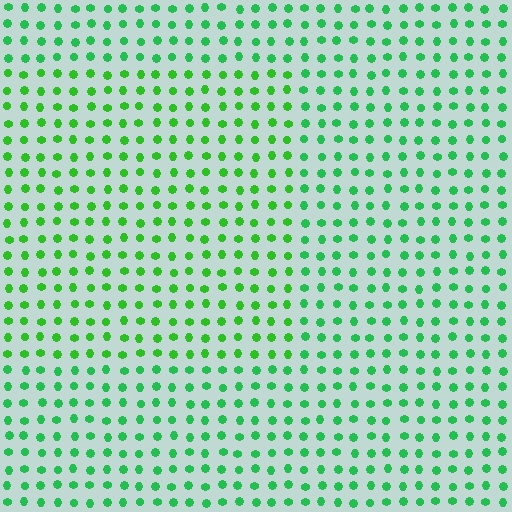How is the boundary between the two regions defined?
The boundary is defined purely by a slight shift in hue (about 21 degrees). Spacing, size, and orientation are identical on both sides.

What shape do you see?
I see a rectangle.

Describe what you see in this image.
The image is filled with small green elements in a uniform arrangement. A rectangle-shaped region is visible where the elements are tinted to a slightly different hue, forming a subtle color boundary.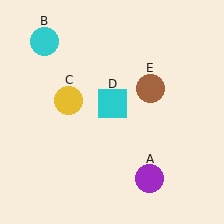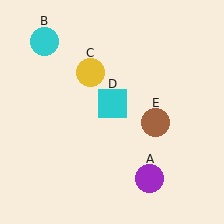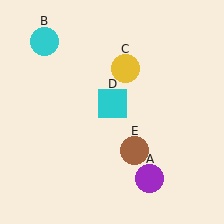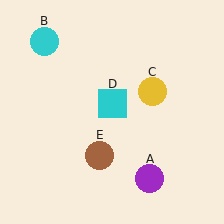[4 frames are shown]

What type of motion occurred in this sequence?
The yellow circle (object C), brown circle (object E) rotated clockwise around the center of the scene.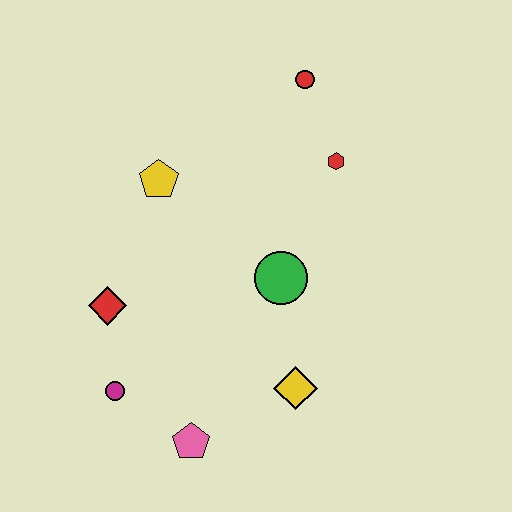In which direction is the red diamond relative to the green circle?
The red diamond is to the left of the green circle.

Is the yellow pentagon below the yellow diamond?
No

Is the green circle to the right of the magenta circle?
Yes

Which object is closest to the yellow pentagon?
The red diamond is closest to the yellow pentagon.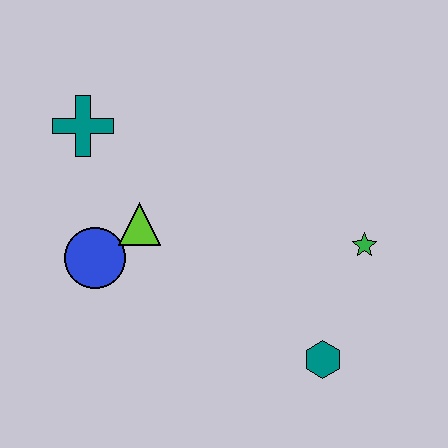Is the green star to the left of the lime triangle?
No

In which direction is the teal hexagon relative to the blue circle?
The teal hexagon is to the right of the blue circle.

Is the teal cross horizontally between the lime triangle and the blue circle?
No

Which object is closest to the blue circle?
The lime triangle is closest to the blue circle.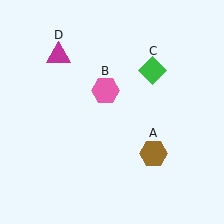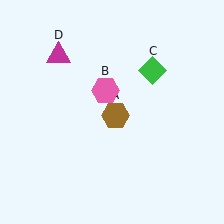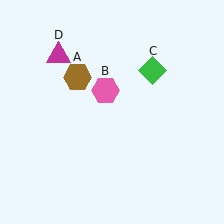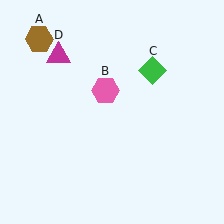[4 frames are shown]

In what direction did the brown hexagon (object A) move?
The brown hexagon (object A) moved up and to the left.